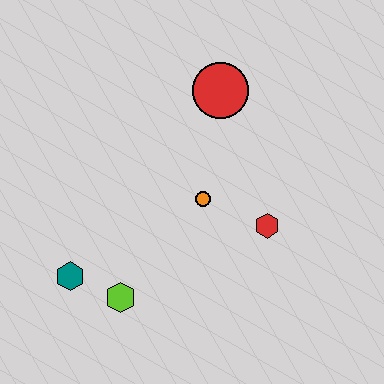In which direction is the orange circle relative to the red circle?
The orange circle is below the red circle.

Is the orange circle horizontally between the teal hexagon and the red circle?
Yes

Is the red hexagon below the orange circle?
Yes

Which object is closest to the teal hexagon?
The lime hexagon is closest to the teal hexagon.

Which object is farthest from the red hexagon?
The teal hexagon is farthest from the red hexagon.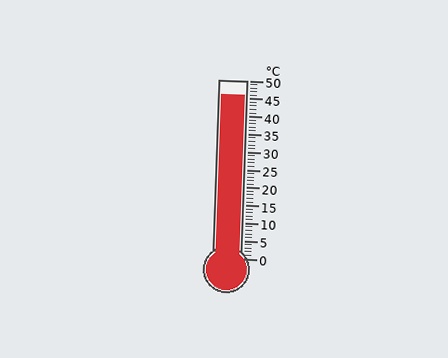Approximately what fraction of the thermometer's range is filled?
The thermometer is filled to approximately 90% of its range.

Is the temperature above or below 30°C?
The temperature is above 30°C.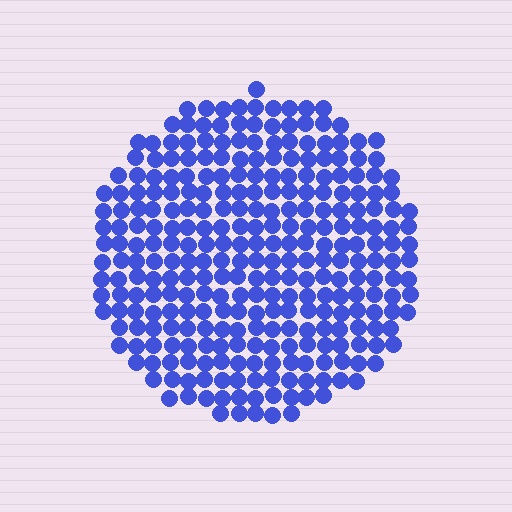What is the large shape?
The large shape is a circle.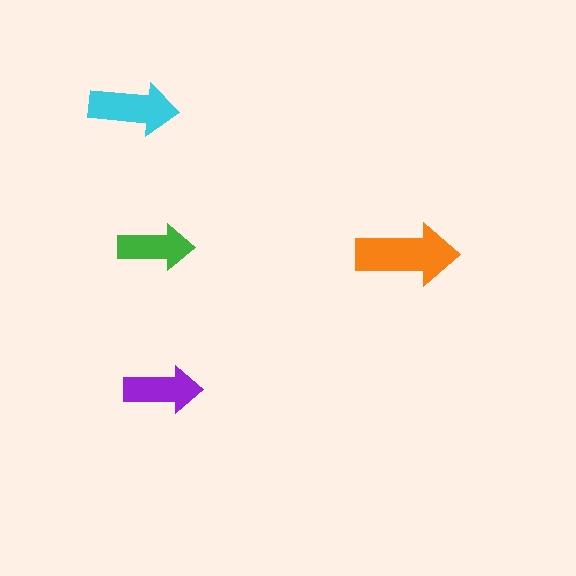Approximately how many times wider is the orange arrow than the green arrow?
About 1.5 times wider.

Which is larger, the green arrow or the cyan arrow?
The cyan one.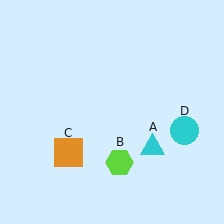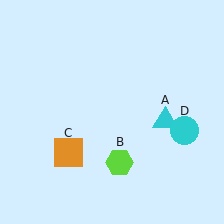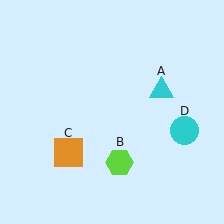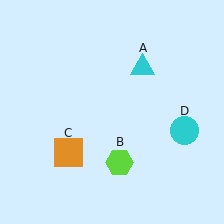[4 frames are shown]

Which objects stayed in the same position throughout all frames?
Lime hexagon (object B) and orange square (object C) and cyan circle (object D) remained stationary.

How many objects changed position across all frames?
1 object changed position: cyan triangle (object A).